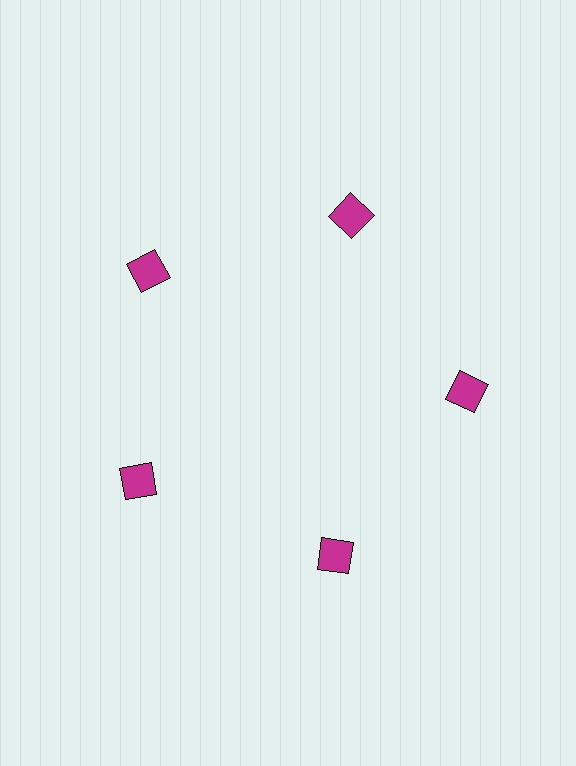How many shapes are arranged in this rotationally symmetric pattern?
There are 5 shapes, arranged in 5 groups of 1.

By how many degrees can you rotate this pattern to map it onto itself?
The pattern maps onto itself every 72 degrees of rotation.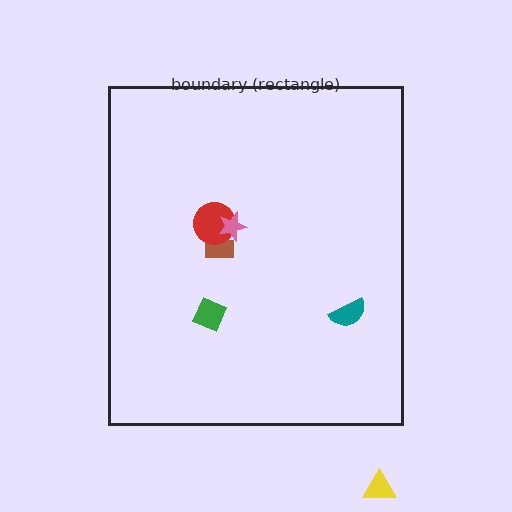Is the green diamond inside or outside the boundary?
Inside.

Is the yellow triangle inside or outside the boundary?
Outside.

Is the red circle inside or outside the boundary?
Inside.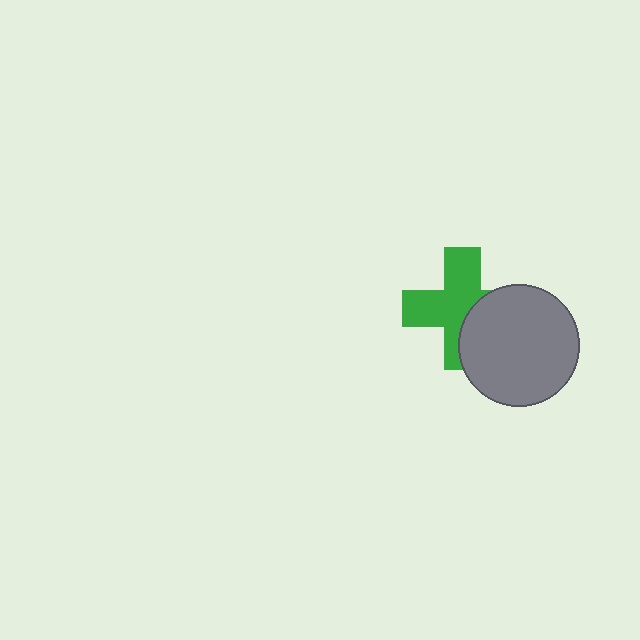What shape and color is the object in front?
The object in front is a gray circle.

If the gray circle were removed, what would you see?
You would see the complete green cross.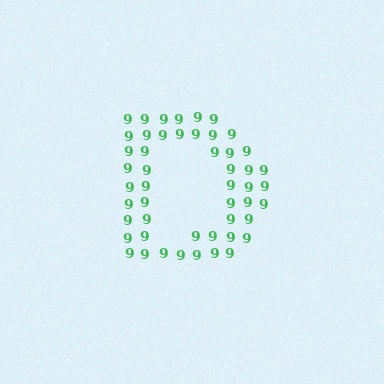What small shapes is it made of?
It is made of small digit 9's.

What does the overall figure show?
The overall figure shows the letter D.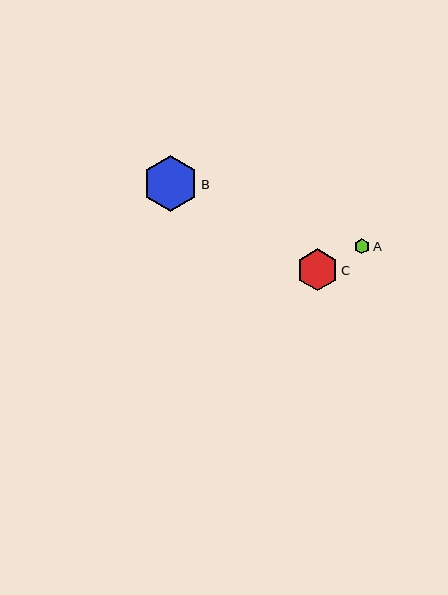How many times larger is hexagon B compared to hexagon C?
Hexagon B is approximately 1.3 times the size of hexagon C.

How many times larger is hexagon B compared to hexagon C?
Hexagon B is approximately 1.3 times the size of hexagon C.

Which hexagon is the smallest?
Hexagon A is the smallest with a size of approximately 15 pixels.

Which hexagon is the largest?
Hexagon B is the largest with a size of approximately 55 pixels.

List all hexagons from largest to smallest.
From largest to smallest: B, C, A.